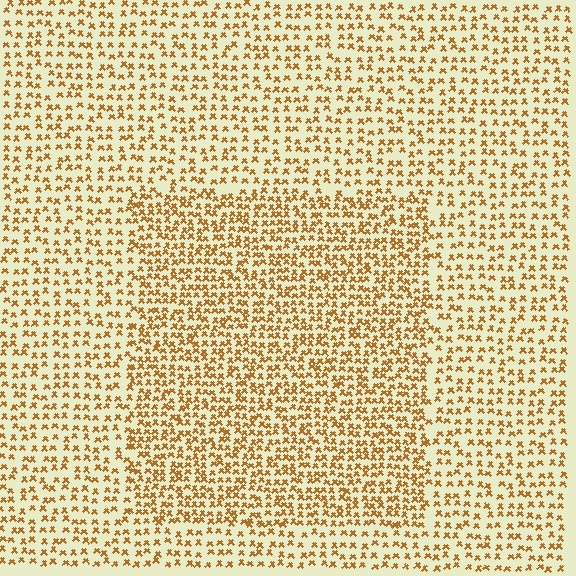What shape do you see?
I see a rectangle.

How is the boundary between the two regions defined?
The boundary is defined by a change in element density (approximately 1.6x ratio). All elements are the same color, size, and shape.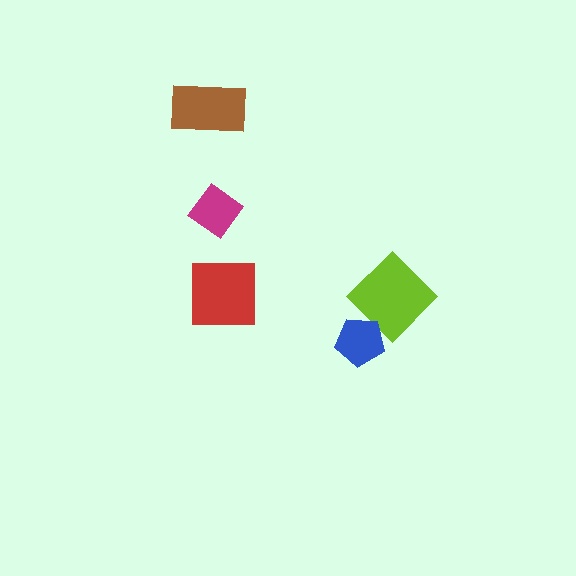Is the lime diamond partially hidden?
Yes, it is partially covered by another shape.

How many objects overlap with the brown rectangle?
0 objects overlap with the brown rectangle.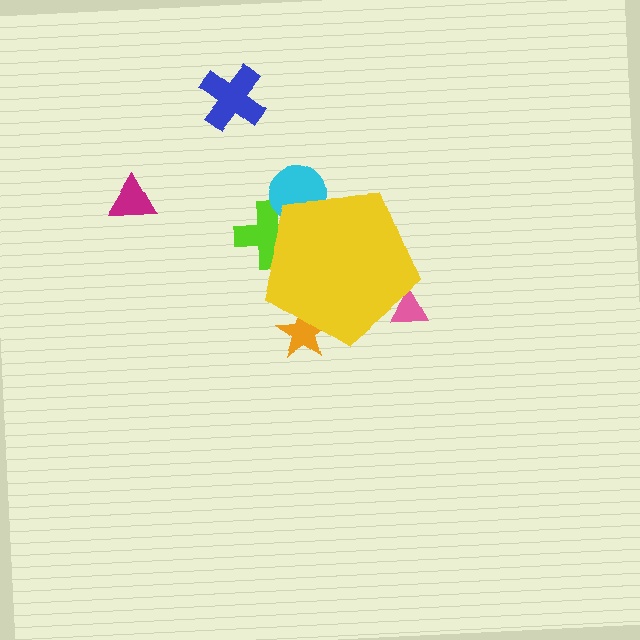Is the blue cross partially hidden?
No, the blue cross is fully visible.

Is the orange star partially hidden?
Yes, the orange star is partially hidden behind the yellow pentagon.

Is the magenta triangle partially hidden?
No, the magenta triangle is fully visible.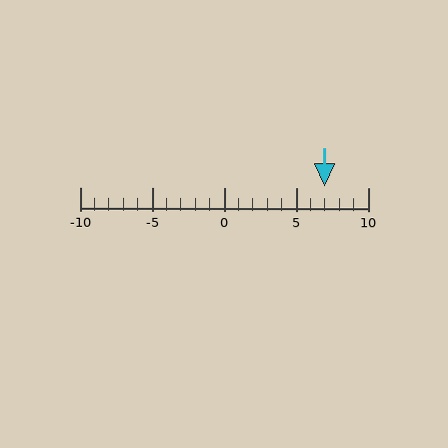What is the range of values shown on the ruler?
The ruler shows values from -10 to 10.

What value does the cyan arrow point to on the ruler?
The cyan arrow points to approximately 7.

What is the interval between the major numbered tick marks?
The major tick marks are spaced 5 units apart.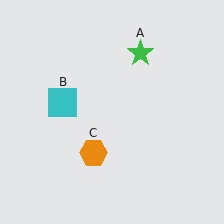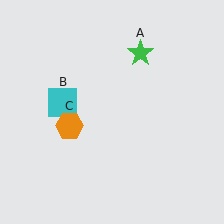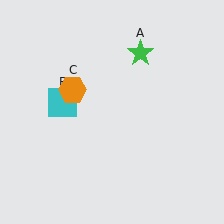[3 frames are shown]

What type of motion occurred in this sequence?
The orange hexagon (object C) rotated clockwise around the center of the scene.